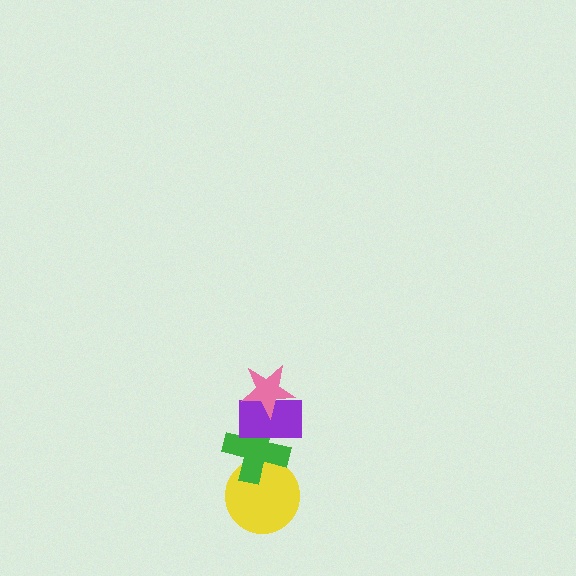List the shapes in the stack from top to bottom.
From top to bottom: the pink star, the purple rectangle, the green cross, the yellow circle.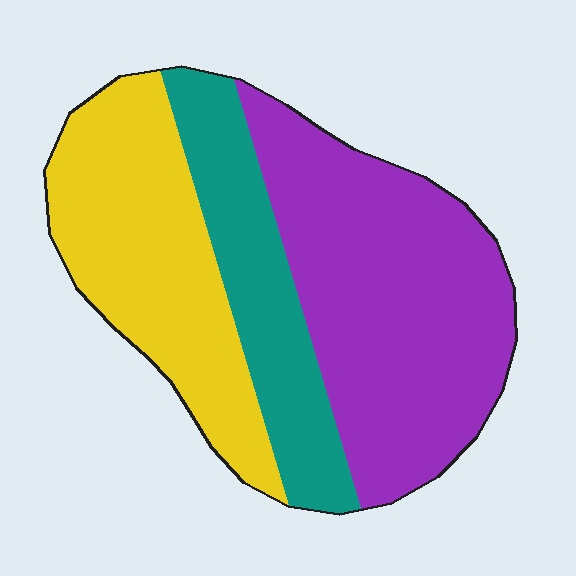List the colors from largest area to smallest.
From largest to smallest: purple, yellow, teal.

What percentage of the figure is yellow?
Yellow covers 32% of the figure.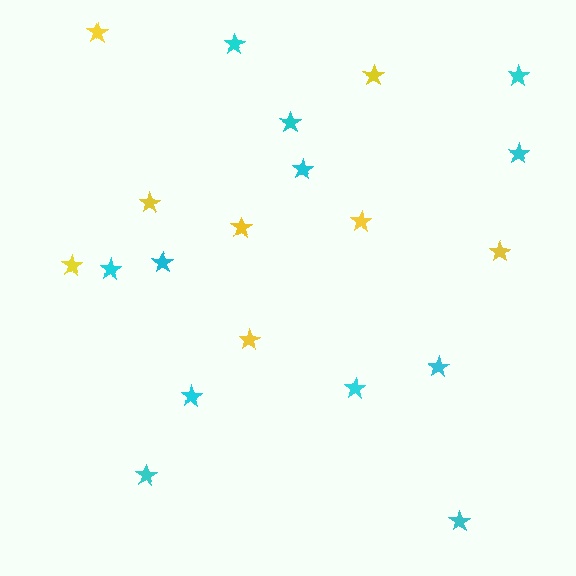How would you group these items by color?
There are 2 groups: one group of cyan stars (12) and one group of yellow stars (8).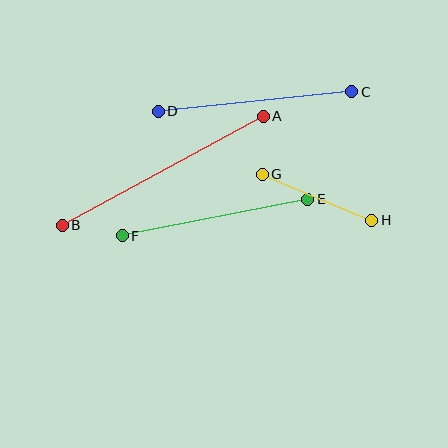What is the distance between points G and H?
The distance is approximately 119 pixels.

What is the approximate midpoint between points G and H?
The midpoint is at approximately (317, 197) pixels.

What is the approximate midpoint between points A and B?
The midpoint is at approximately (163, 171) pixels.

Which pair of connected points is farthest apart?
Points A and B are farthest apart.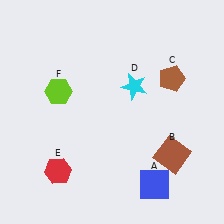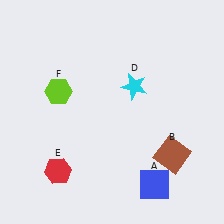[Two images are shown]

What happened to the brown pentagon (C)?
The brown pentagon (C) was removed in Image 2. It was in the top-right area of Image 1.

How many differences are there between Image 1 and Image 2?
There is 1 difference between the two images.